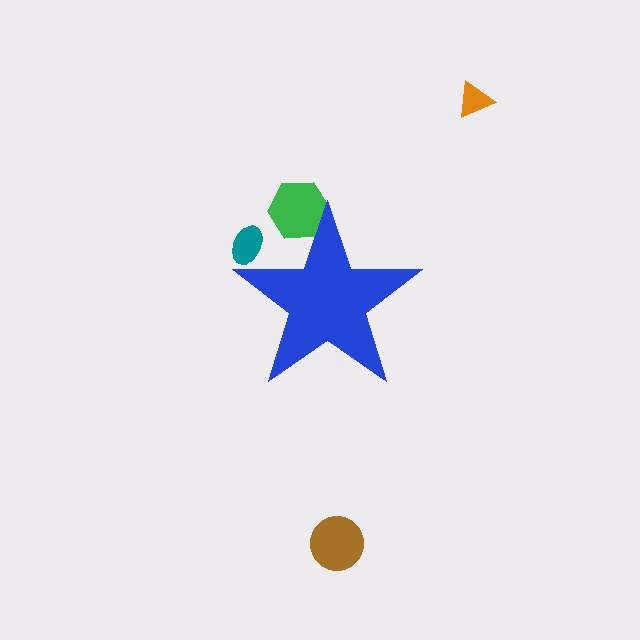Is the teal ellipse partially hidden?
Yes, the teal ellipse is partially hidden behind the blue star.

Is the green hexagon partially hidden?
Yes, the green hexagon is partially hidden behind the blue star.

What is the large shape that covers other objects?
A blue star.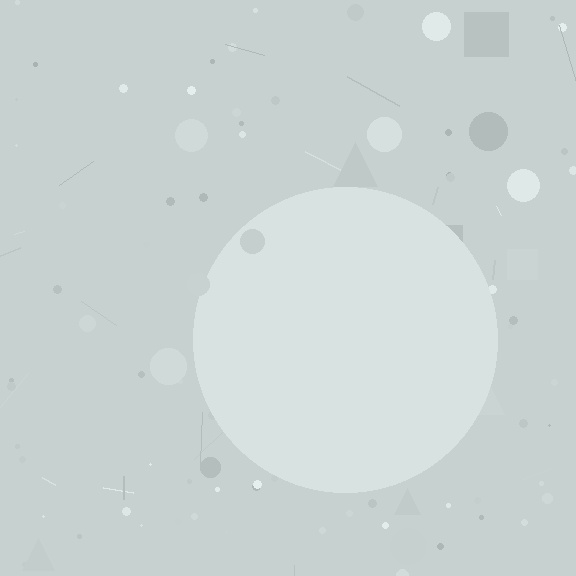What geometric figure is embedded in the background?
A circle is embedded in the background.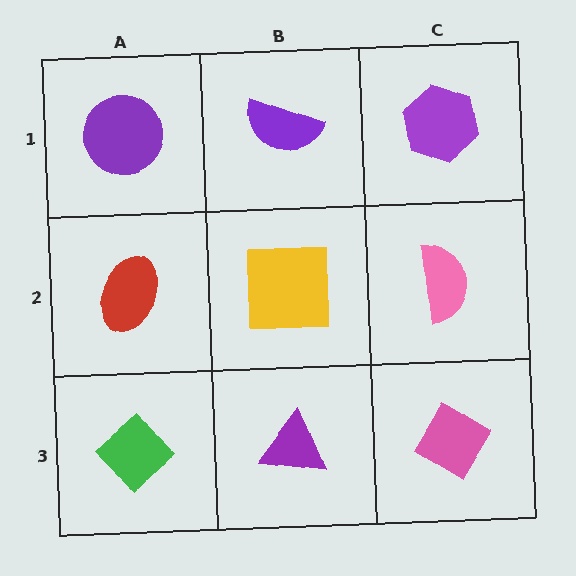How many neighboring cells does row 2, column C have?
3.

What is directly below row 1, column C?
A pink semicircle.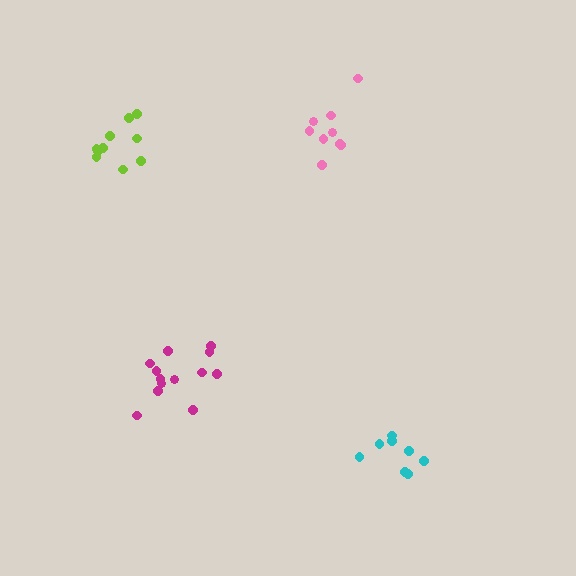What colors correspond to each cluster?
The clusters are colored: lime, pink, cyan, magenta.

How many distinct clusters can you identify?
There are 4 distinct clusters.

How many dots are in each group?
Group 1: 10 dots, Group 2: 9 dots, Group 3: 8 dots, Group 4: 13 dots (40 total).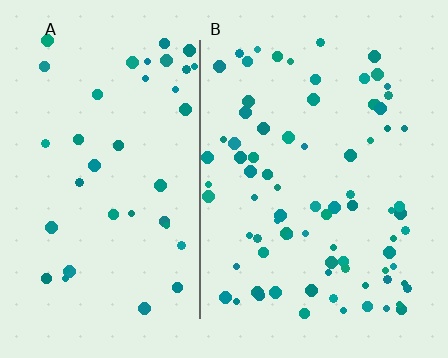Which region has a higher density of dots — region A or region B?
B (the right).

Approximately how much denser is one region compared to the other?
Approximately 2.0× — region B over region A.